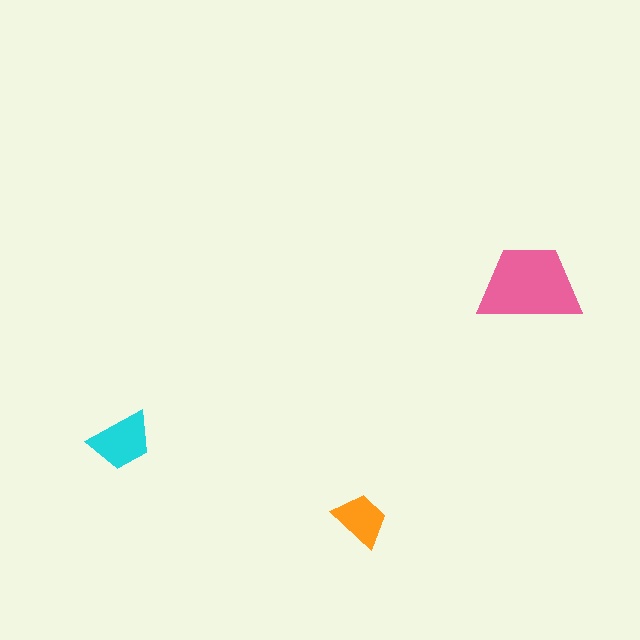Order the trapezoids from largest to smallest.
the pink one, the cyan one, the orange one.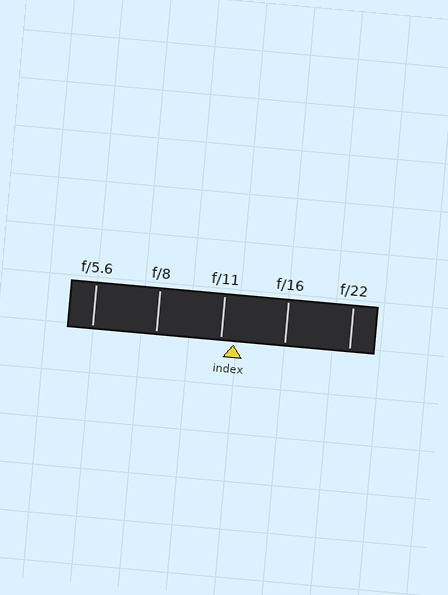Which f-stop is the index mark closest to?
The index mark is closest to f/11.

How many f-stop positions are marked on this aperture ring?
There are 5 f-stop positions marked.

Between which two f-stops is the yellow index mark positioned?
The index mark is between f/11 and f/16.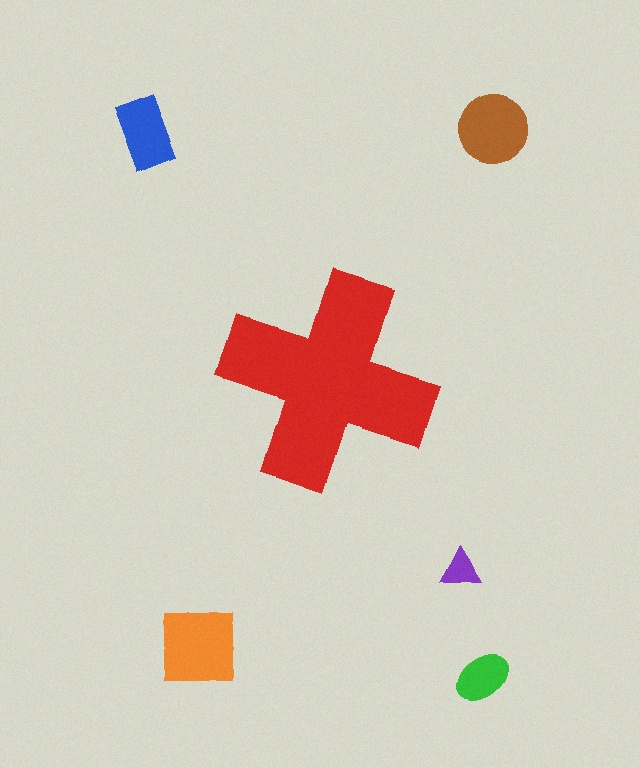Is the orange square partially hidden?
No, the orange square is fully visible.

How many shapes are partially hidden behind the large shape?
0 shapes are partially hidden.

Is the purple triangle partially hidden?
No, the purple triangle is fully visible.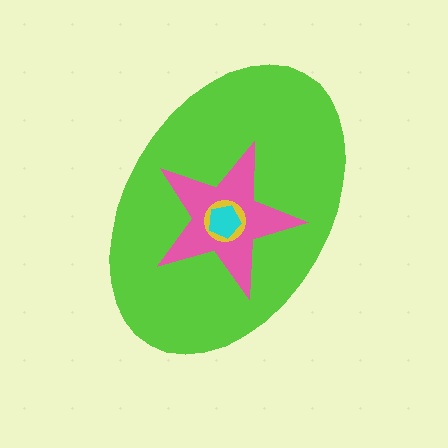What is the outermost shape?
The lime ellipse.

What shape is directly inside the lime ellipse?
The pink star.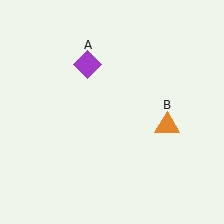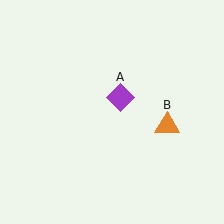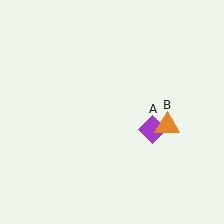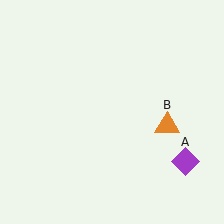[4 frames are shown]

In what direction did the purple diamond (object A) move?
The purple diamond (object A) moved down and to the right.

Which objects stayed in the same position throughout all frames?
Orange triangle (object B) remained stationary.